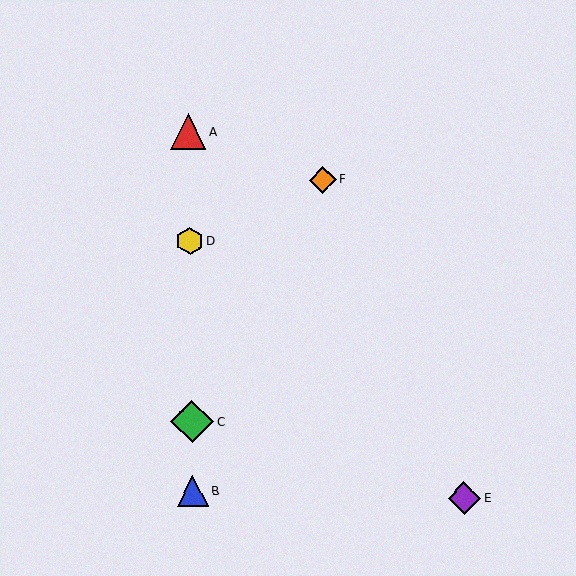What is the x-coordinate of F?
Object F is at x≈322.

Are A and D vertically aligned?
Yes, both are at x≈188.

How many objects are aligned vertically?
4 objects (A, B, C, D) are aligned vertically.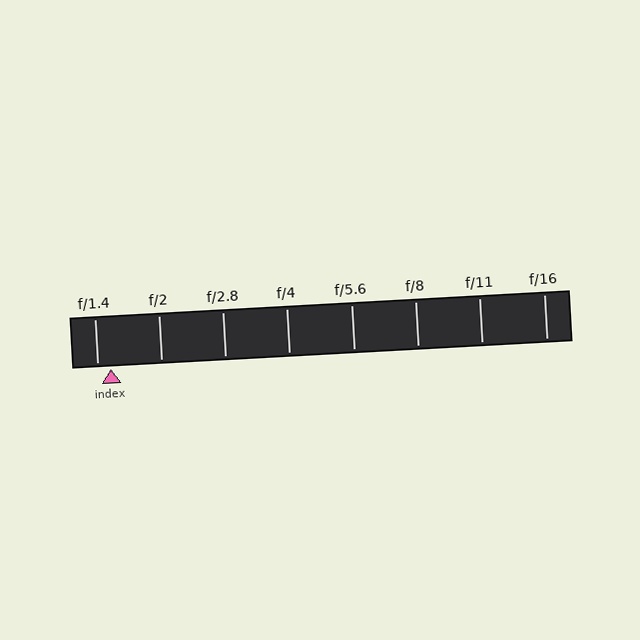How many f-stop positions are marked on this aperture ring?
There are 8 f-stop positions marked.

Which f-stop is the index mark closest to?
The index mark is closest to f/1.4.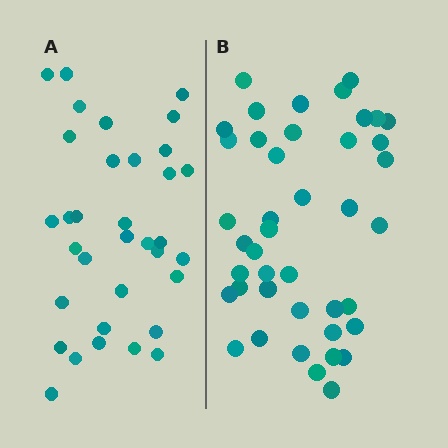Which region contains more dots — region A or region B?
Region B (the right region) has more dots.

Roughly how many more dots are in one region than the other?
Region B has roughly 8 or so more dots than region A.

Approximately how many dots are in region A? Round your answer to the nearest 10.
About 30 dots. (The exact count is 34, which rounds to 30.)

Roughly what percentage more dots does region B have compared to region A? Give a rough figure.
About 25% more.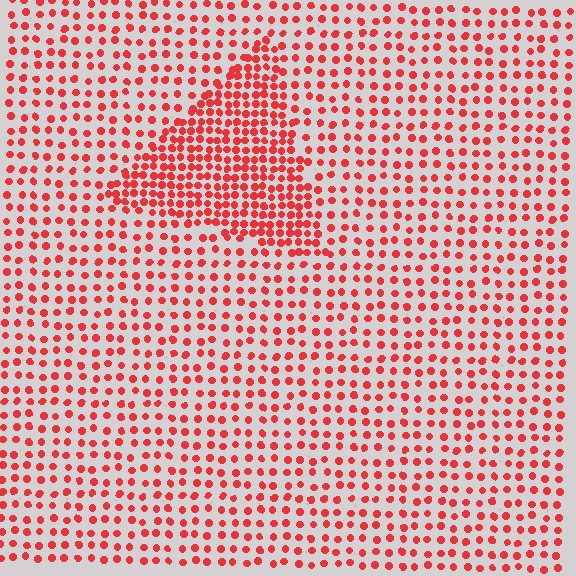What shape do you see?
I see a triangle.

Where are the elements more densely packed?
The elements are more densely packed inside the triangle boundary.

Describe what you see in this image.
The image contains small red elements arranged at two different densities. A triangle-shaped region is visible where the elements are more densely packed than the surrounding area.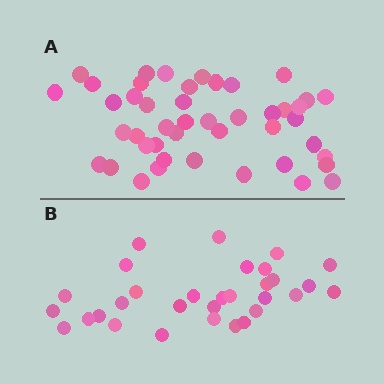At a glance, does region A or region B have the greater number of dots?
Region A (the top region) has more dots.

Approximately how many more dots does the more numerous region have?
Region A has approximately 15 more dots than region B.